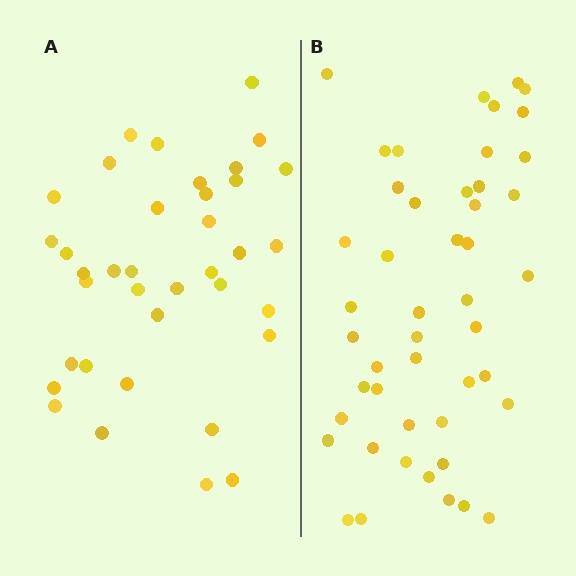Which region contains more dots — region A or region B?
Region B (the right region) has more dots.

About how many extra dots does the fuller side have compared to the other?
Region B has roughly 10 or so more dots than region A.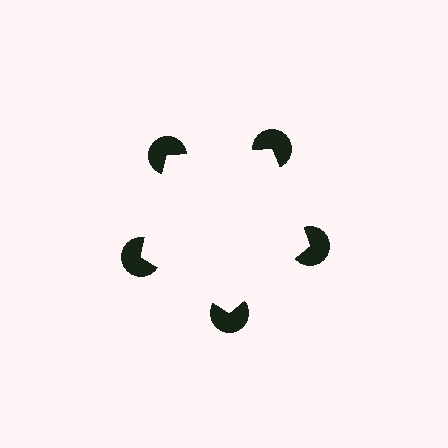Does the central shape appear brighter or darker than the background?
It typically appears slightly brighter than the background, even though no actual brightness change is drawn.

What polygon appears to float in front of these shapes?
An illusory pentagon — its edges are inferred from the aligned wedge cuts in the pac-man discs, not physically drawn.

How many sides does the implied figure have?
5 sides.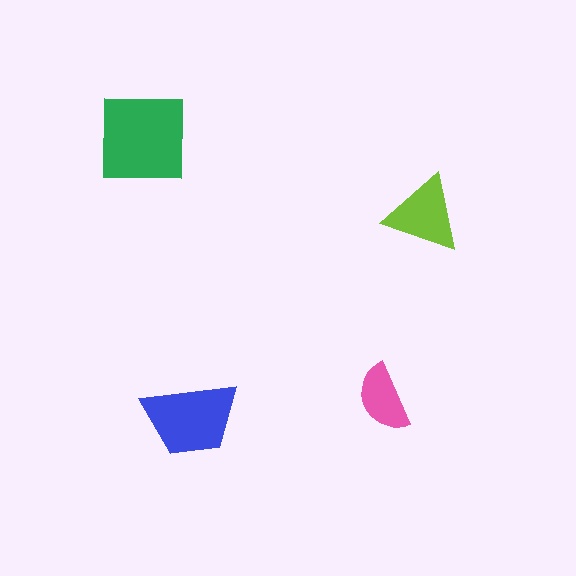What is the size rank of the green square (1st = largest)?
1st.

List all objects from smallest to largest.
The pink semicircle, the lime triangle, the blue trapezoid, the green square.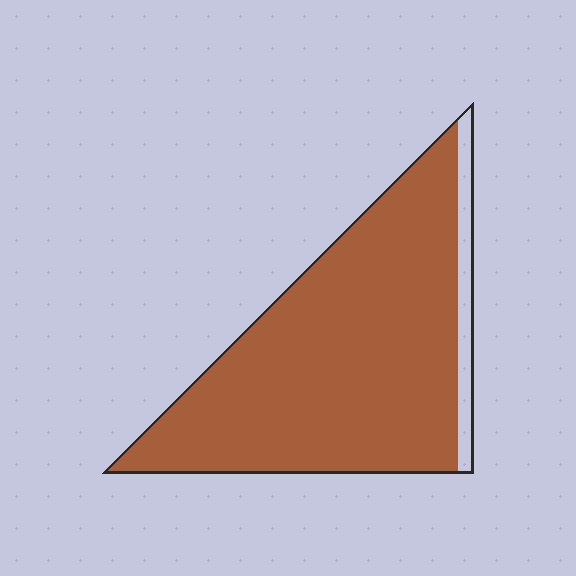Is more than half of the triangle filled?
Yes.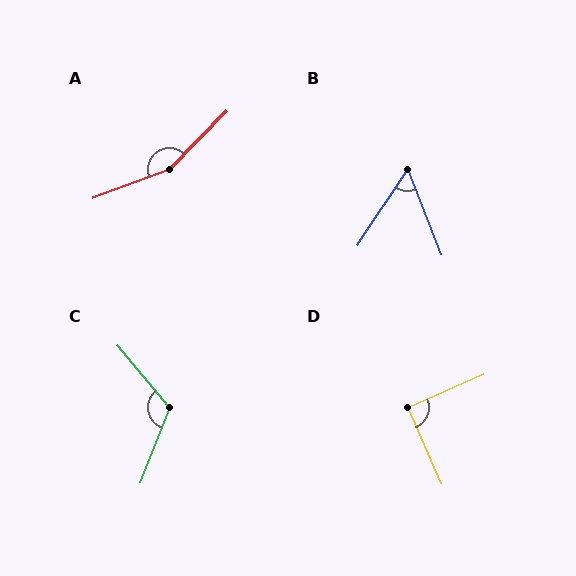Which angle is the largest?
A, at approximately 155 degrees.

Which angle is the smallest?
B, at approximately 55 degrees.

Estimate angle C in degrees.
Approximately 119 degrees.